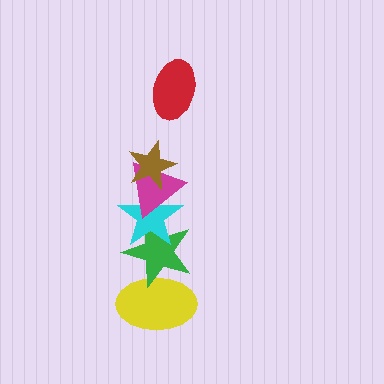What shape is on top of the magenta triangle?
The brown star is on top of the magenta triangle.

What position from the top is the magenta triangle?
The magenta triangle is 3rd from the top.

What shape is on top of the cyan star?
The magenta triangle is on top of the cyan star.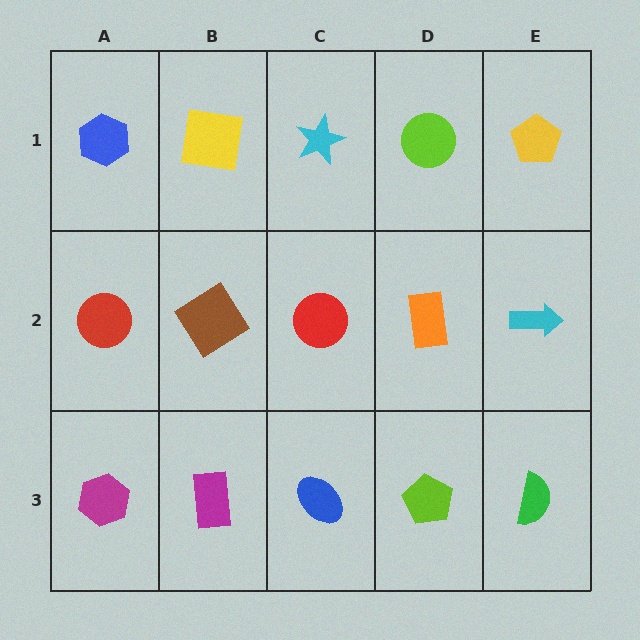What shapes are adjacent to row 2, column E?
A yellow pentagon (row 1, column E), a green semicircle (row 3, column E), an orange rectangle (row 2, column D).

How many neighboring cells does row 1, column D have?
3.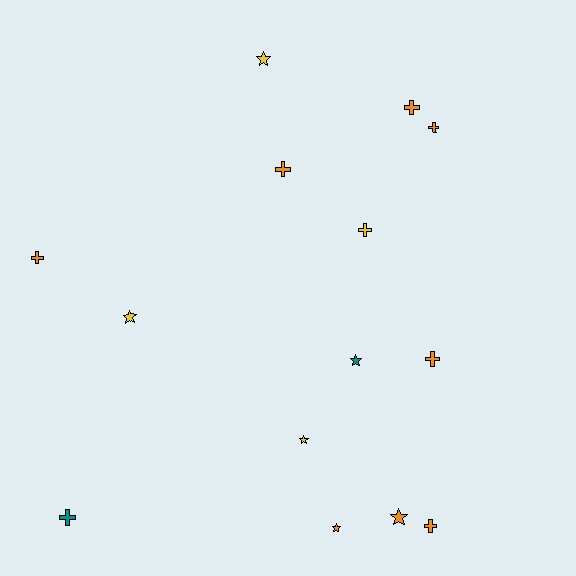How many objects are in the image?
There are 14 objects.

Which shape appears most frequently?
Cross, with 8 objects.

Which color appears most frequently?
Orange, with 8 objects.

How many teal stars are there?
There is 1 teal star.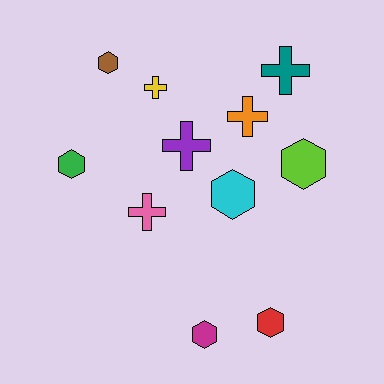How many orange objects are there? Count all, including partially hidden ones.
There is 1 orange object.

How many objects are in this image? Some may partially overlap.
There are 11 objects.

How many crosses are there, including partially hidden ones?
There are 5 crosses.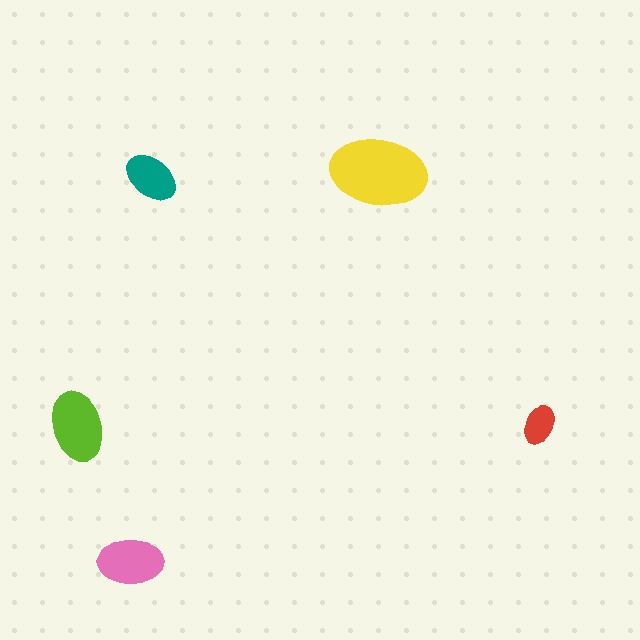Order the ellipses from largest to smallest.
the yellow one, the lime one, the pink one, the teal one, the red one.